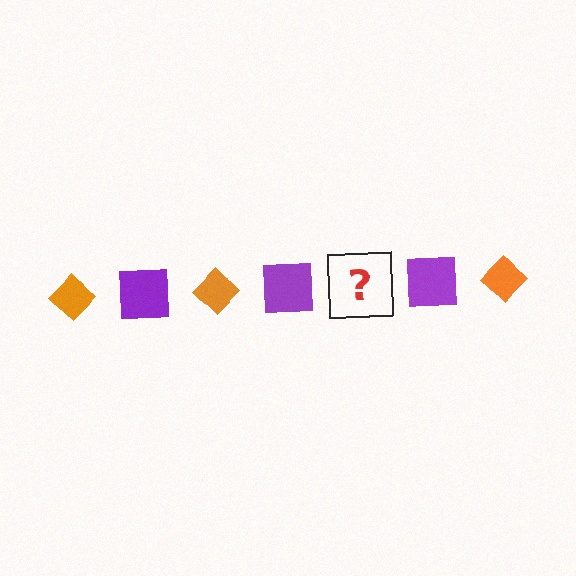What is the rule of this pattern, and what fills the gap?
The rule is that the pattern alternates between orange diamond and purple square. The gap should be filled with an orange diamond.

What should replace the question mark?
The question mark should be replaced with an orange diamond.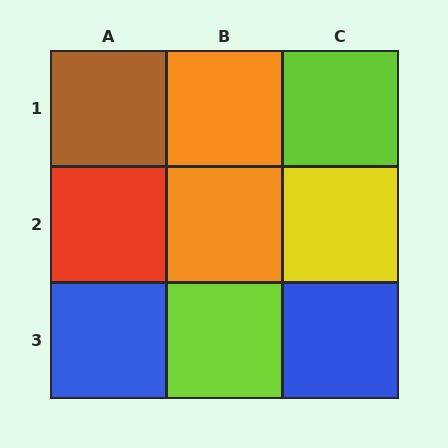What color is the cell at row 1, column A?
Brown.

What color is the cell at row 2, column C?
Yellow.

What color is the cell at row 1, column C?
Lime.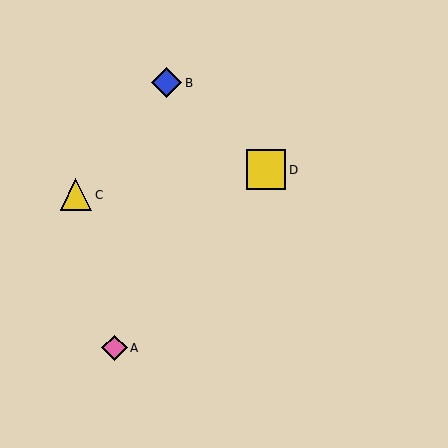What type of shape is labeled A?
Shape A is a pink diamond.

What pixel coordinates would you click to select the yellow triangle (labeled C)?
Click at (76, 195) to select the yellow triangle C.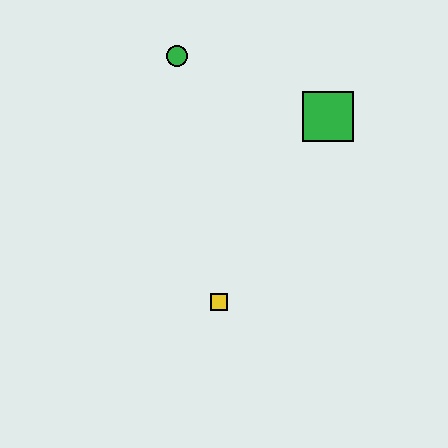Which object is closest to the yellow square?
The green square is closest to the yellow square.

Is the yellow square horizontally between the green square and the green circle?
Yes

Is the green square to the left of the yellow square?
No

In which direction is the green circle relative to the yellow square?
The green circle is above the yellow square.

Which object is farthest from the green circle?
The yellow square is farthest from the green circle.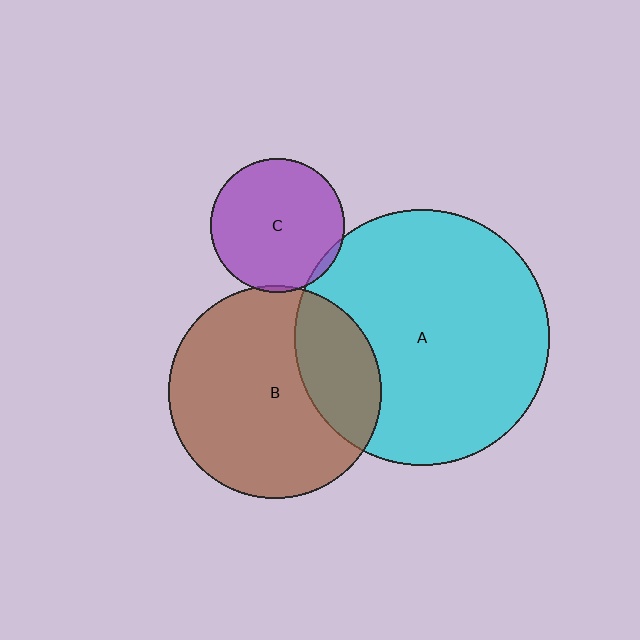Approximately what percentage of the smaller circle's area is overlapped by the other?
Approximately 5%.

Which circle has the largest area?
Circle A (cyan).